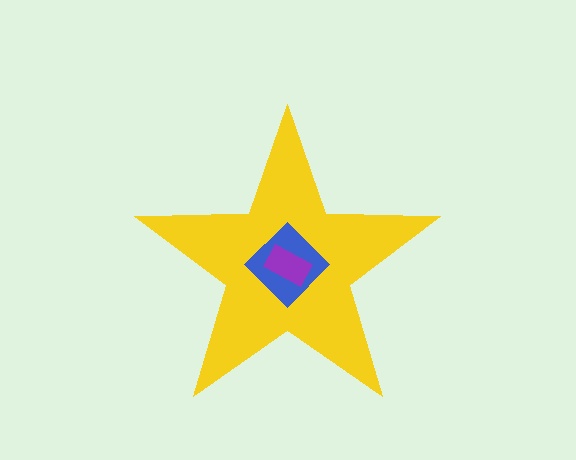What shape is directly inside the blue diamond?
The purple rectangle.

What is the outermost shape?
The yellow star.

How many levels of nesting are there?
3.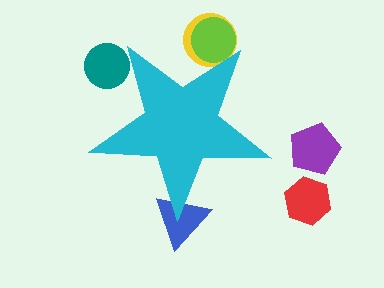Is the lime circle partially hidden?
Yes, the lime circle is partially hidden behind the cyan star.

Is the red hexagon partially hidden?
No, the red hexagon is fully visible.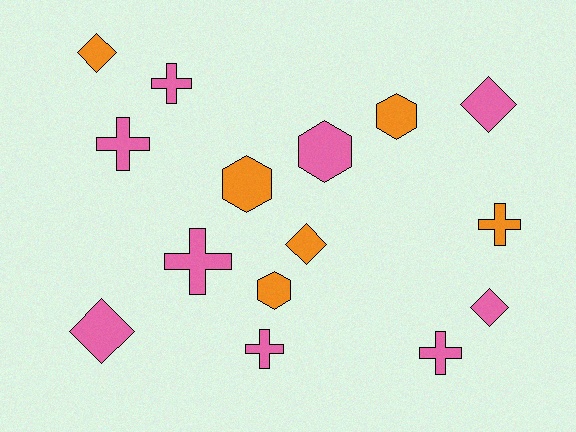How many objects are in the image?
There are 15 objects.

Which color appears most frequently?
Pink, with 9 objects.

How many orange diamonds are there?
There are 2 orange diamonds.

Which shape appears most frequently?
Cross, with 6 objects.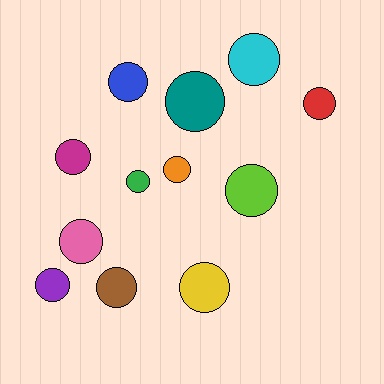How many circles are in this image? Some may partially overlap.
There are 12 circles.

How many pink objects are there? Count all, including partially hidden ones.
There is 1 pink object.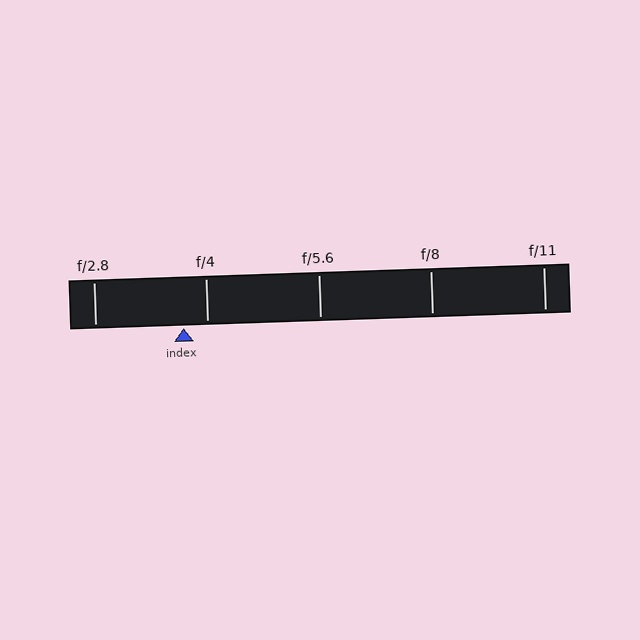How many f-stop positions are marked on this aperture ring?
There are 5 f-stop positions marked.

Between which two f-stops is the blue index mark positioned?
The index mark is between f/2.8 and f/4.